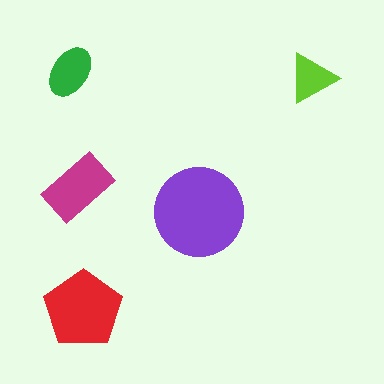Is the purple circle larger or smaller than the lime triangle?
Larger.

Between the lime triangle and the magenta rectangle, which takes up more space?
The magenta rectangle.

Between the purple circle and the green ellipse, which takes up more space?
The purple circle.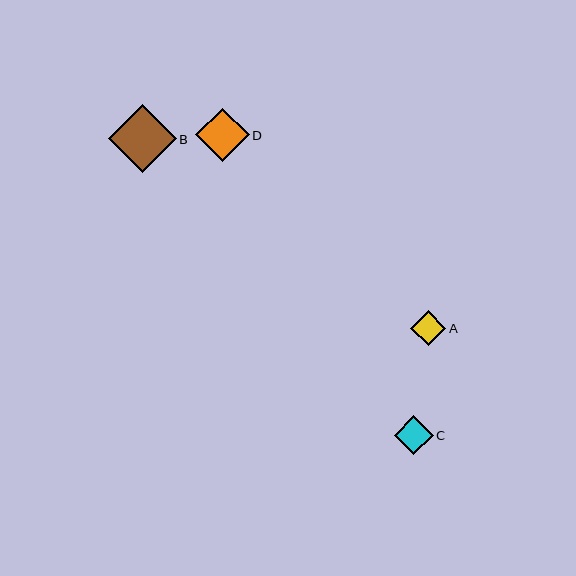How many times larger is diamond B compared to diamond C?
Diamond B is approximately 1.7 times the size of diamond C.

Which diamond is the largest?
Diamond B is the largest with a size of approximately 68 pixels.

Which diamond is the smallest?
Diamond A is the smallest with a size of approximately 35 pixels.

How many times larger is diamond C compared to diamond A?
Diamond C is approximately 1.1 times the size of diamond A.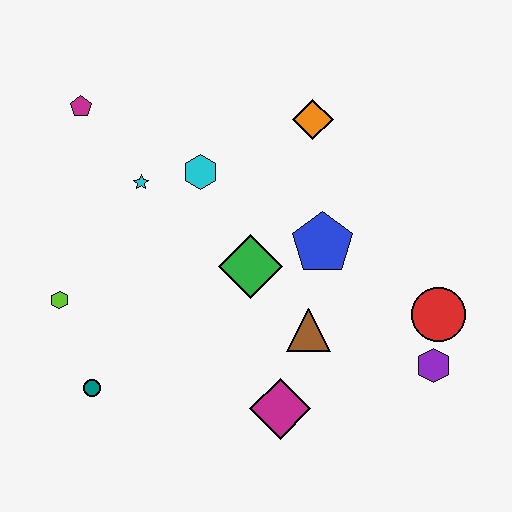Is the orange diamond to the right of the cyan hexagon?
Yes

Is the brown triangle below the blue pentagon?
Yes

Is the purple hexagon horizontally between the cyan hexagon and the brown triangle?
No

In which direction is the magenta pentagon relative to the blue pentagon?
The magenta pentagon is to the left of the blue pentagon.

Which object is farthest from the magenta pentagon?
The purple hexagon is farthest from the magenta pentagon.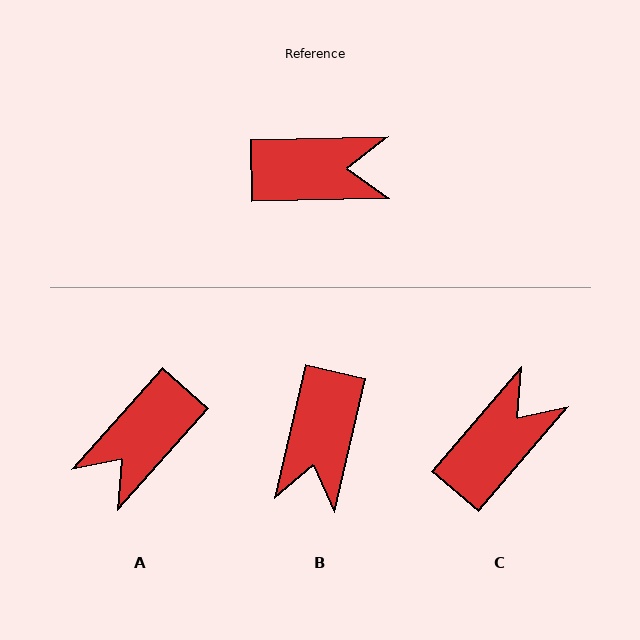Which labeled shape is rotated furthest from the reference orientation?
A, about 133 degrees away.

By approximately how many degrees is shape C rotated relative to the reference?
Approximately 48 degrees counter-clockwise.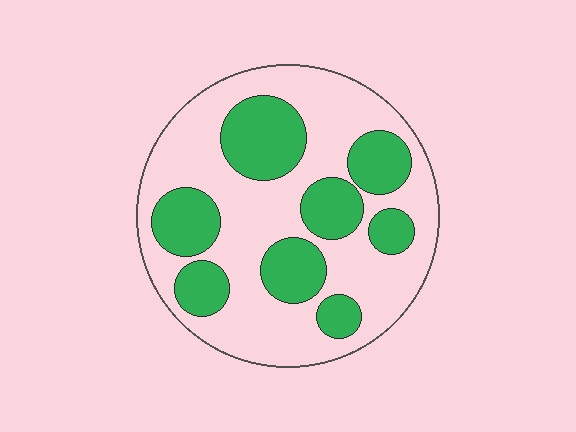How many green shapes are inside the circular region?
8.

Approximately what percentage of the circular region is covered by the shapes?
Approximately 35%.